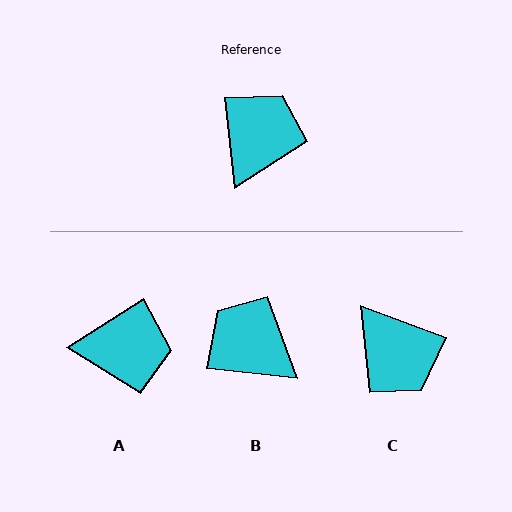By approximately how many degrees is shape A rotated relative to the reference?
Approximately 64 degrees clockwise.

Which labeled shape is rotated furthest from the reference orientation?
C, about 117 degrees away.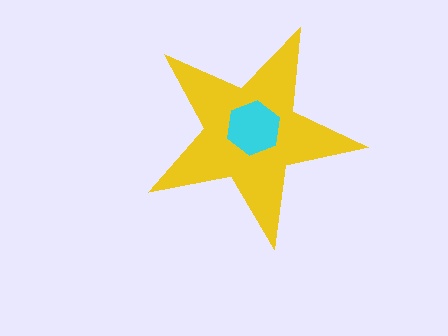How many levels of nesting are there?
2.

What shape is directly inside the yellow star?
The cyan hexagon.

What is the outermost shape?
The yellow star.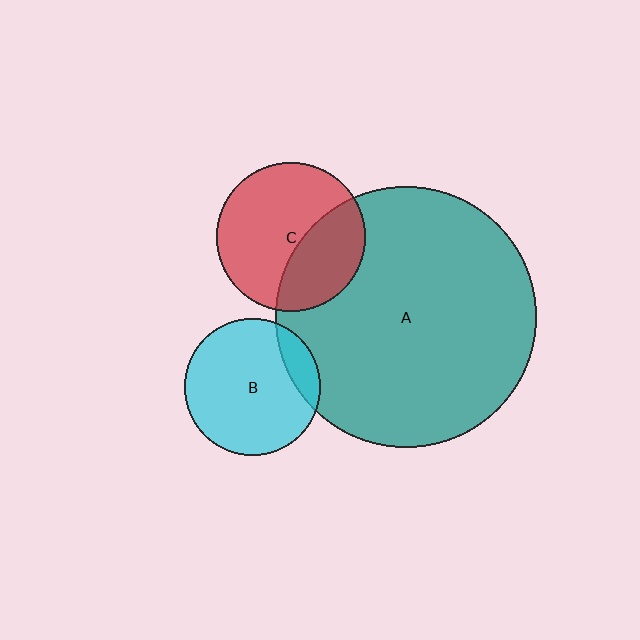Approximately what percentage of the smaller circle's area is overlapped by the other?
Approximately 15%.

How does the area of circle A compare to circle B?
Approximately 3.7 times.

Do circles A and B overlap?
Yes.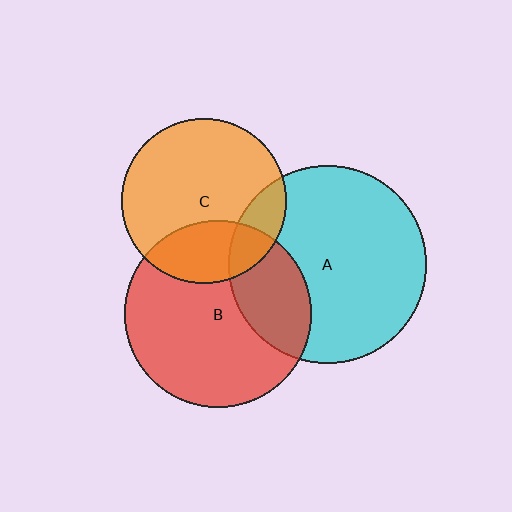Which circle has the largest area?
Circle A (cyan).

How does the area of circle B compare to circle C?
Approximately 1.3 times.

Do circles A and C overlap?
Yes.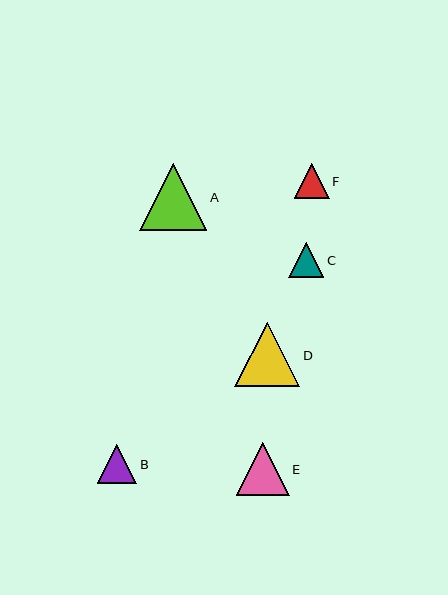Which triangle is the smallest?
Triangle C is the smallest with a size of approximately 35 pixels.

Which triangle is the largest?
Triangle A is the largest with a size of approximately 67 pixels.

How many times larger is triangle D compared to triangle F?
Triangle D is approximately 1.8 times the size of triangle F.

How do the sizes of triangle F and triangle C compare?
Triangle F and triangle C are approximately the same size.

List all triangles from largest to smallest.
From largest to smallest: A, D, E, B, F, C.